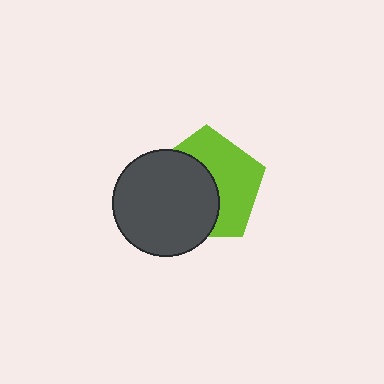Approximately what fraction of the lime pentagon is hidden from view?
Roughly 50% of the lime pentagon is hidden behind the dark gray circle.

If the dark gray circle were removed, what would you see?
You would see the complete lime pentagon.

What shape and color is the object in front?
The object in front is a dark gray circle.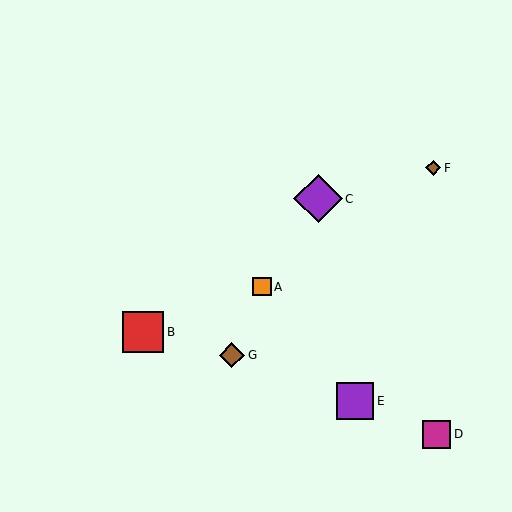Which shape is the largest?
The purple diamond (labeled C) is the largest.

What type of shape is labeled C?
Shape C is a purple diamond.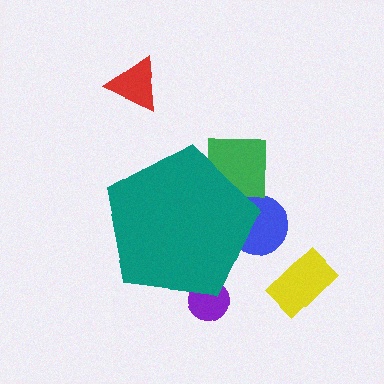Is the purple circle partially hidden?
Yes, the purple circle is partially hidden behind the teal pentagon.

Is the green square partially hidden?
Yes, the green square is partially hidden behind the teal pentagon.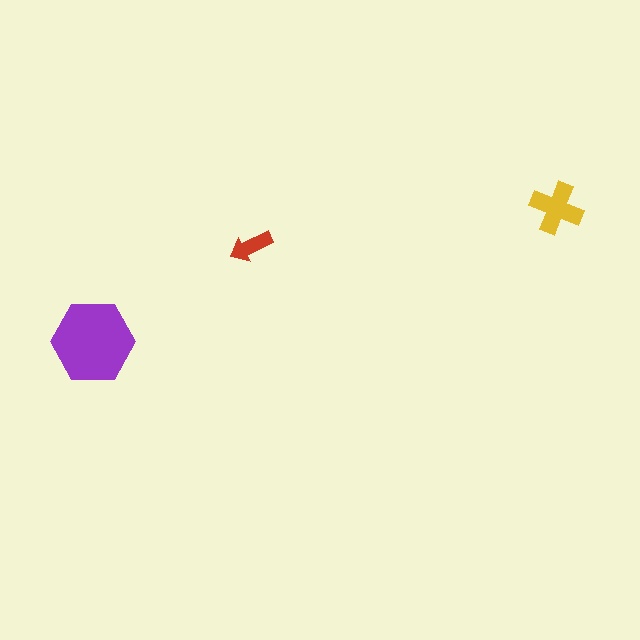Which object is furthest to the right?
The yellow cross is rightmost.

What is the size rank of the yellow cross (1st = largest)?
2nd.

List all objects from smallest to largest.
The red arrow, the yellow cross, the purple hexagon.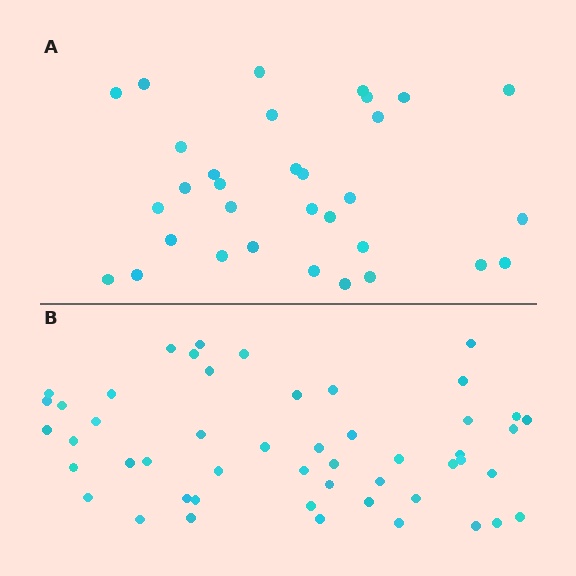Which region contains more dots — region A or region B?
Region B (the bottom region) has more dots.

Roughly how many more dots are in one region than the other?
Region B has approximately 20 more dots than region A.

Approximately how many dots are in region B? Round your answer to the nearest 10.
About 50 dots.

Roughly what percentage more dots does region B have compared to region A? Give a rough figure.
About 55% more.